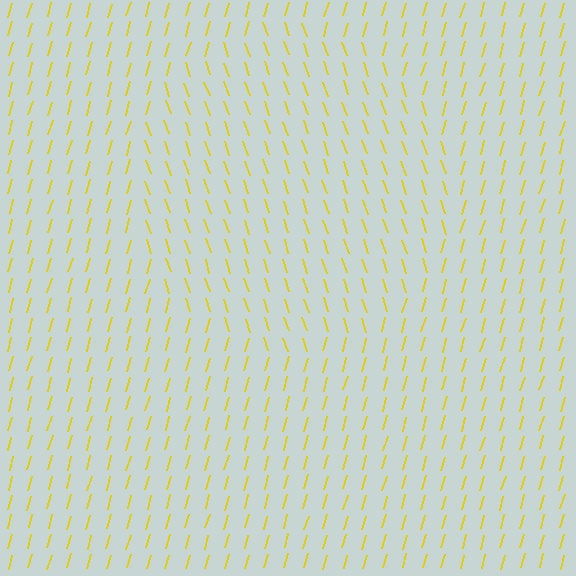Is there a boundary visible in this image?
Yes, there is a texture boundary formed by a change in line orientation.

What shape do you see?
I see a circle.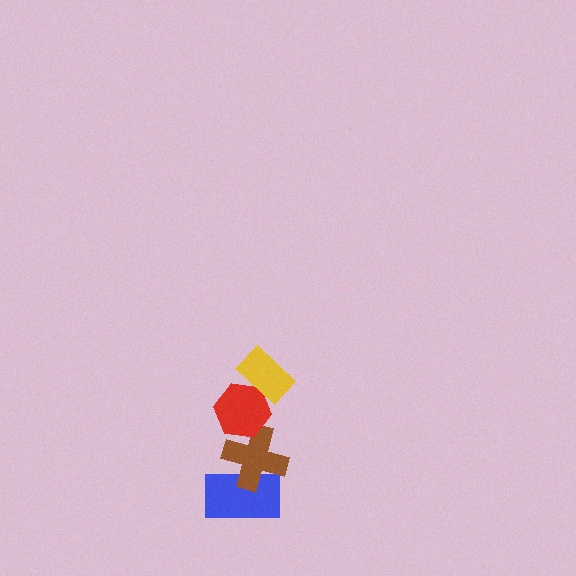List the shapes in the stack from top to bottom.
From top to bottom: the yellow rectangle, the red hexagon, the brown cross, the blue rectangle.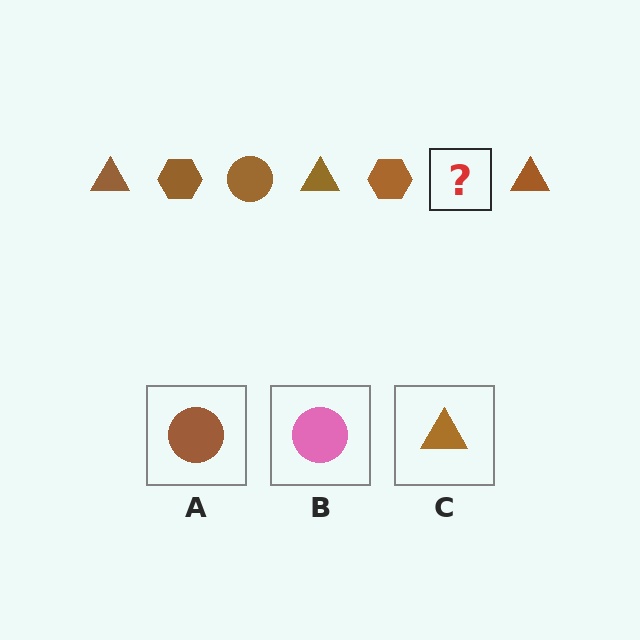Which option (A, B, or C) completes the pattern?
A.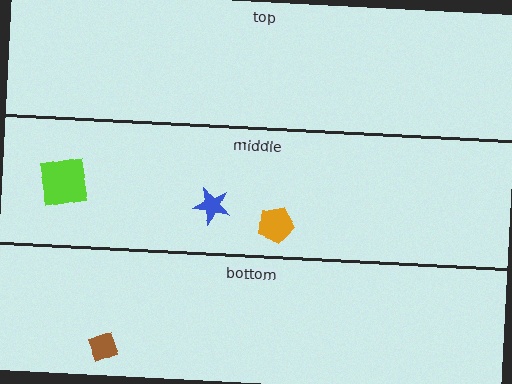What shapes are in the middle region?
The orange pentagon, the blue star, the lime square.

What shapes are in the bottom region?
The brown diamond.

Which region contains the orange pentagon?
The middle region.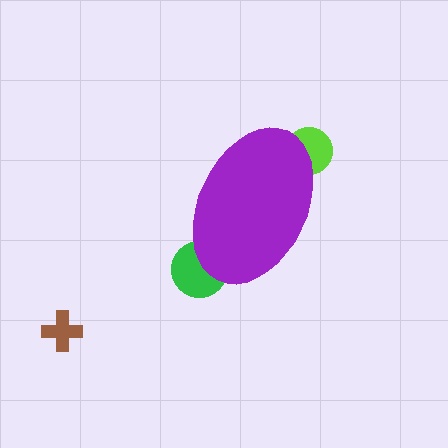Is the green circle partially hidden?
Yes, the green circle is partially hidden behind the purple ellipse.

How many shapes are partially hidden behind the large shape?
2 shapes are partially hidden.